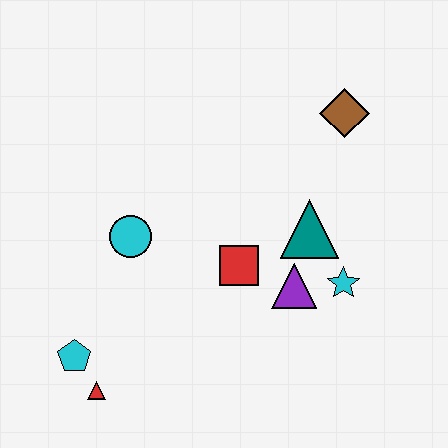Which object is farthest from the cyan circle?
The brown diamond is farthest from the cyan circle.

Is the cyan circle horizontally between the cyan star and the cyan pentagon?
Yes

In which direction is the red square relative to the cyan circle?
The red square is to the right of the cyan circle.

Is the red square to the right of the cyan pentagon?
Yes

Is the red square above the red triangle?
Yes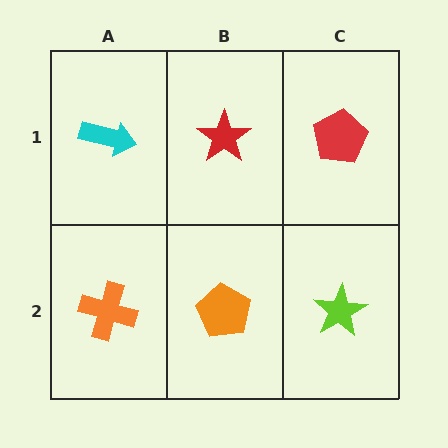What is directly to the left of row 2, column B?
An orange cross.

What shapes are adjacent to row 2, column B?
A red star (row 1, column B), an orange cross (row 2, column A), a lime star (row 2, column C).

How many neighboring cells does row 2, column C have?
2.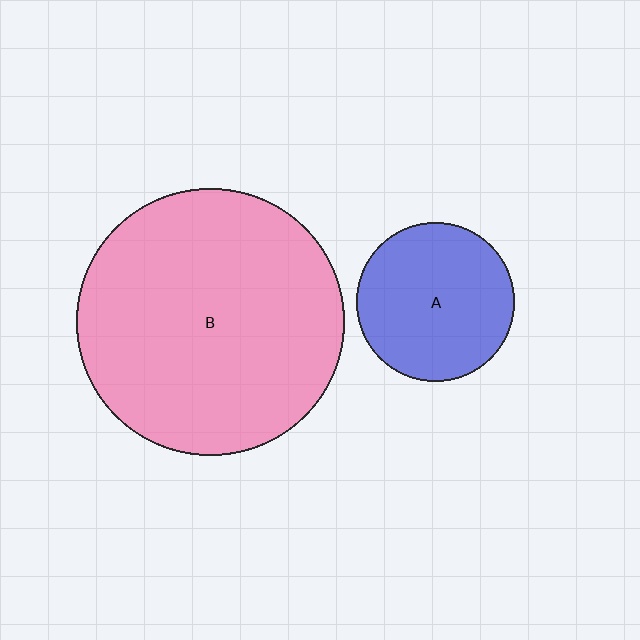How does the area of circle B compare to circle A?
Approximately 2.8 times.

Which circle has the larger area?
Circle B (pink).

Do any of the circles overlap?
No, none of the circles overlap.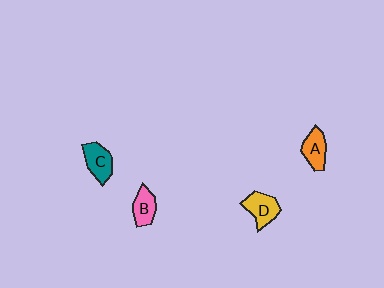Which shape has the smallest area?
Shape B (pink).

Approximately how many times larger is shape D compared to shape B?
Approximately 1.2 times.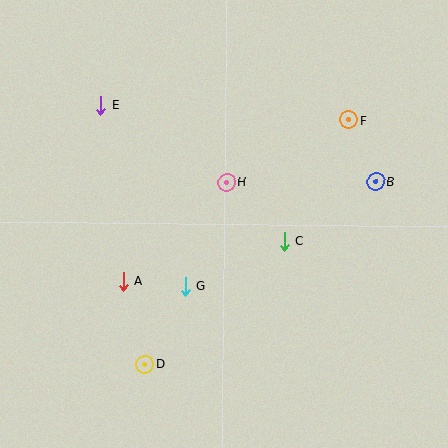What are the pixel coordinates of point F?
Point F is at (349, 120).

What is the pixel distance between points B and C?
The distance between B and C is 109 pixels.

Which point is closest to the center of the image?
Point H at (227, 182) is closest to the center.